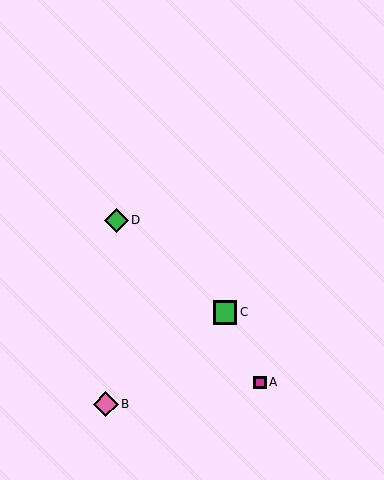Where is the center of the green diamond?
The center of the green diamond is at (116, 220).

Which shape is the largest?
The pink diamond (labeled B) is the largest.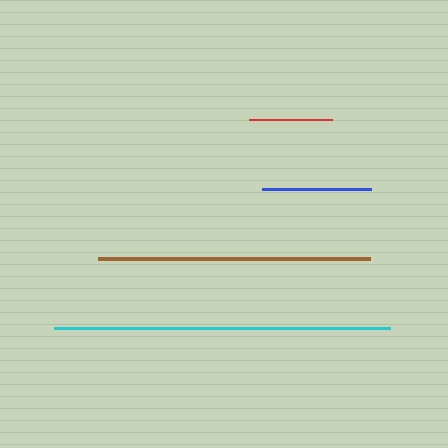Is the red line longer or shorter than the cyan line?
The cyan line is longer than the red line.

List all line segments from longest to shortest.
From longest to shortest: cyan, brown, blue, red.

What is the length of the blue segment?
The blue segment is approximately 109 pixels long.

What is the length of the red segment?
The red segment is approximately 83 pixels long.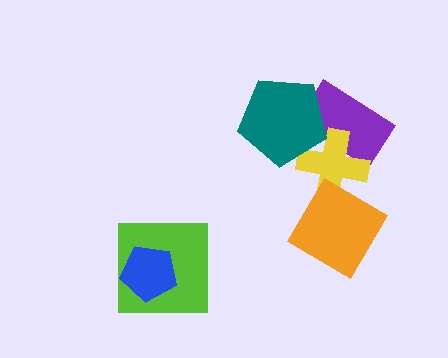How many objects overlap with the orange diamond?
1 object overlaps with the orange diamond.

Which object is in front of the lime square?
The blue pentagon is in front of the lime square.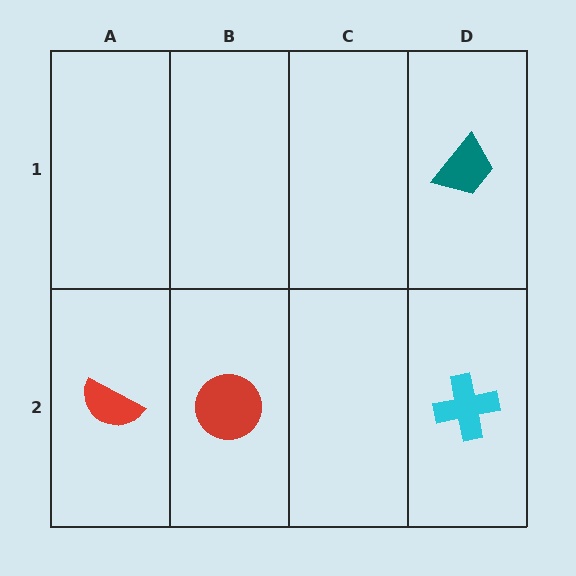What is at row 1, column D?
A teal trapezoid.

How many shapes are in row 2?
3 shapes.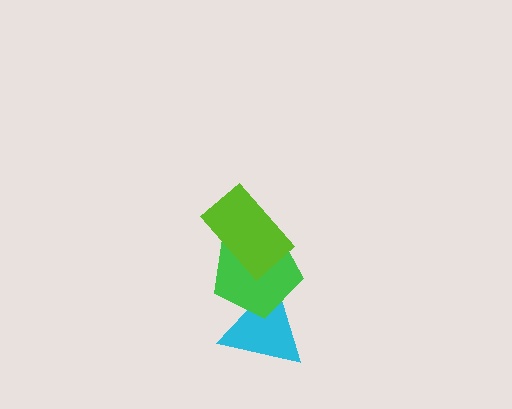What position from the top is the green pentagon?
The green pentagon is 2nd from the top.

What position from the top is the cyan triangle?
The cyan triangle is 3rd from the top.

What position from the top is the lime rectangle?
The lime rectangle is 1st from the top.